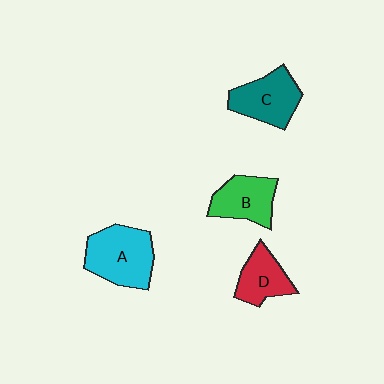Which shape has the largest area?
Shape A (cyan).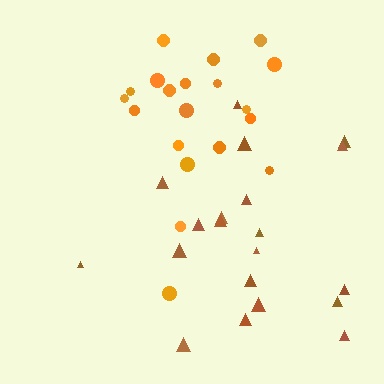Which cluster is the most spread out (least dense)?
Orange.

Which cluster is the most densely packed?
Brown.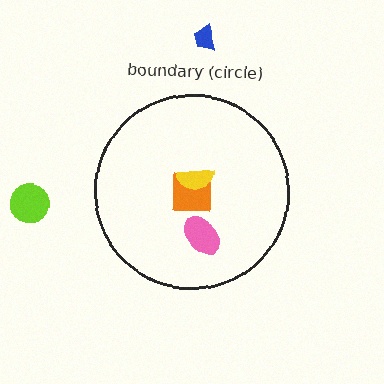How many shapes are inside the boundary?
3 inside, 2 outside.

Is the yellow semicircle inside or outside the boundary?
Inside.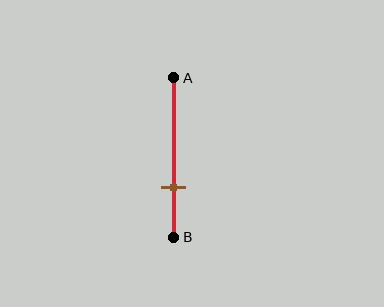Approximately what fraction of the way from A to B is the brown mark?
The brown mark is approximately 70% of the way from A to B.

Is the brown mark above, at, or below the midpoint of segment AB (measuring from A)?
The brown mark is below the midpoint of segment AB.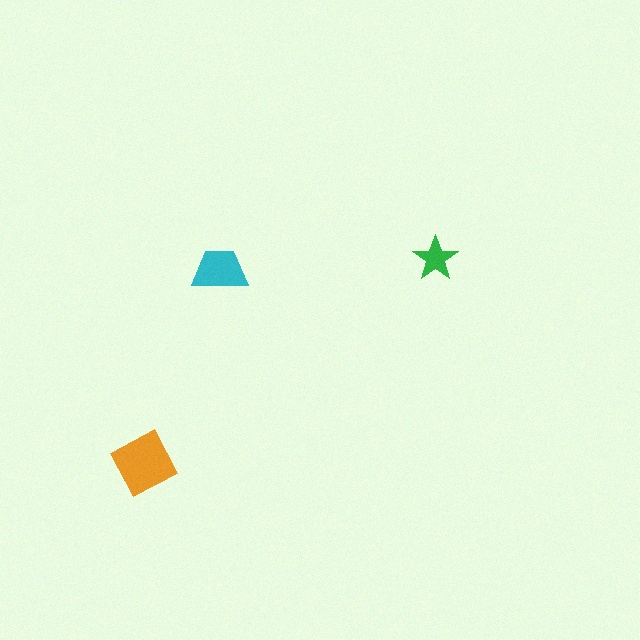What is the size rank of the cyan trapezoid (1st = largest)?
2nd.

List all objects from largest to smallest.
The orange square, the cyan trapezoid, the green star.